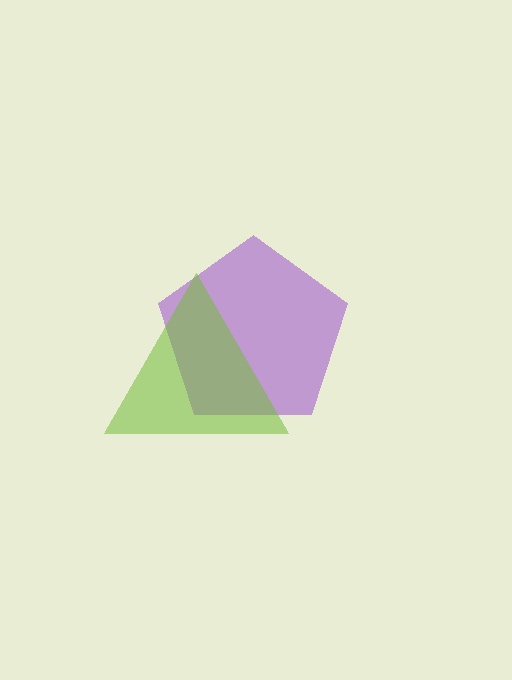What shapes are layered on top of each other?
The layered shapes are: a purple pentagon, a lime triangle.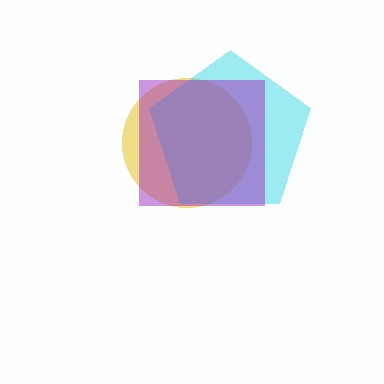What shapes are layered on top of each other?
The layered shapes are: a yellow circle, a cyan pentagon, a purple square.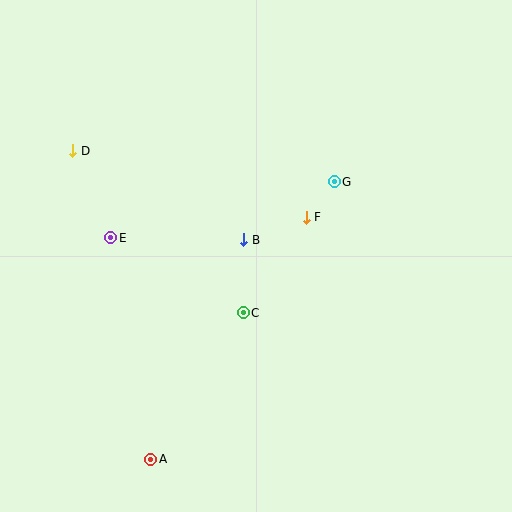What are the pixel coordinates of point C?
Point C is at (243, 313).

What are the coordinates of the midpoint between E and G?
The midpoint between E and G is at (223, 210).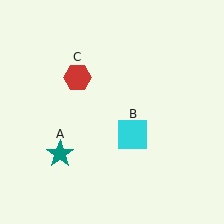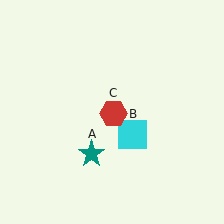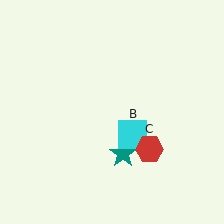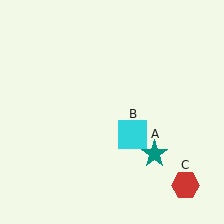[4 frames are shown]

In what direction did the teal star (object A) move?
The teal star (object A) moved right.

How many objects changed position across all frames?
2 objects changed position: teal star (object A), red hexagon (object C).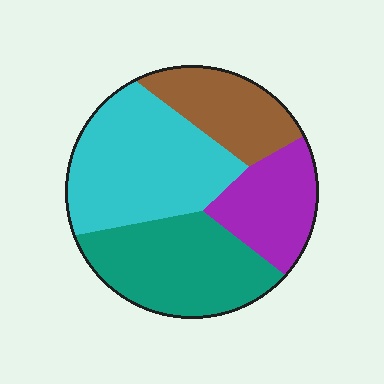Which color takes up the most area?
Cyan, at roughly 35%.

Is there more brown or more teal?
Teal.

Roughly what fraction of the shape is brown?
Brown covers 18% of the shape.